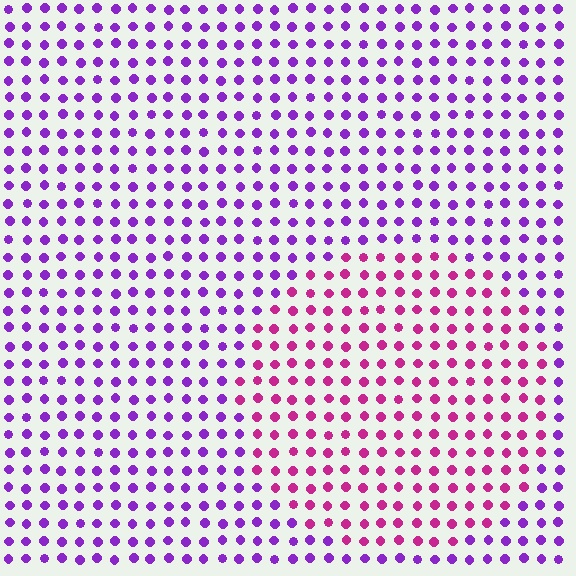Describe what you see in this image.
The image is filled with small purple elements in a uniform arrangement. A circle-shaped region is visible where the elements are tinted to a slightly different hue, forming a subtle color boundary.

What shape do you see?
I see a circle.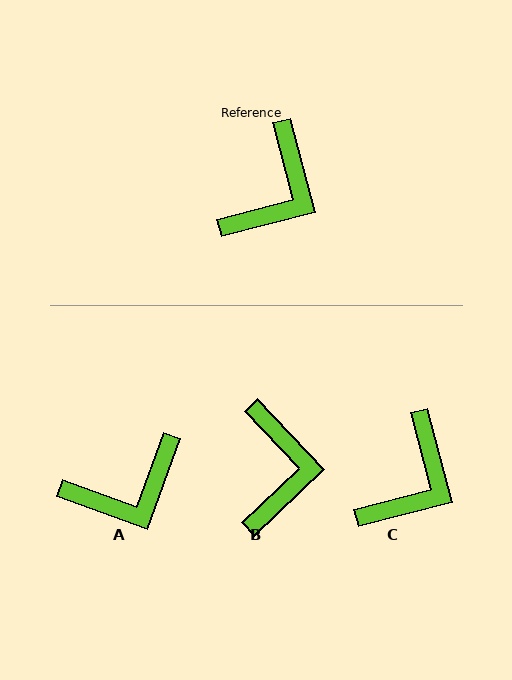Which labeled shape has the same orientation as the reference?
C.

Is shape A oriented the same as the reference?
No, it is off by about 35 degrees.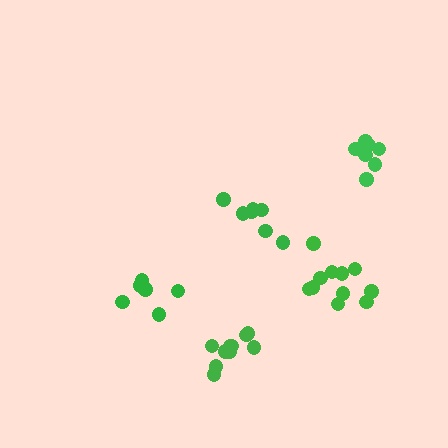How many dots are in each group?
Group 1: 7 dots, Group 2: 10 dots, Group 3: 6 dots, Group 4: 7 dots, Group 5: 11 dots (41 total).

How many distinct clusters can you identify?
There are 5 distinct clusters.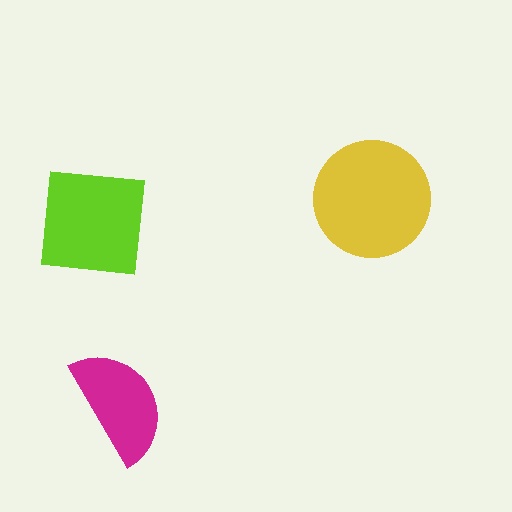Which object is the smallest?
The magenta semicircle.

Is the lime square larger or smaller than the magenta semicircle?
Larger.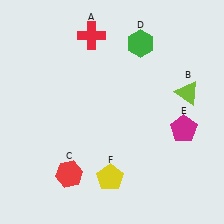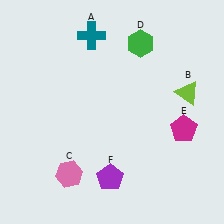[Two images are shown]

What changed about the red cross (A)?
In Image 1, A is red. In Image 2, it changed to teal.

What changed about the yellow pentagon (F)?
In Image 1, F is yellow. In Image 2, it changed to purple.